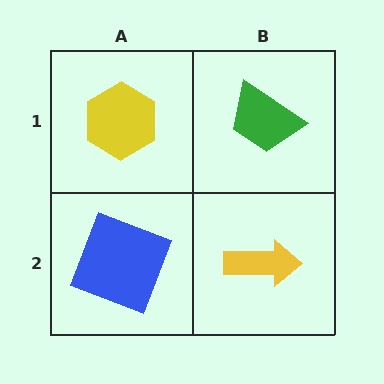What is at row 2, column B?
A yellow arrow.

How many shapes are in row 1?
2 shapes.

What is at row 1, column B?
A green trapezoid.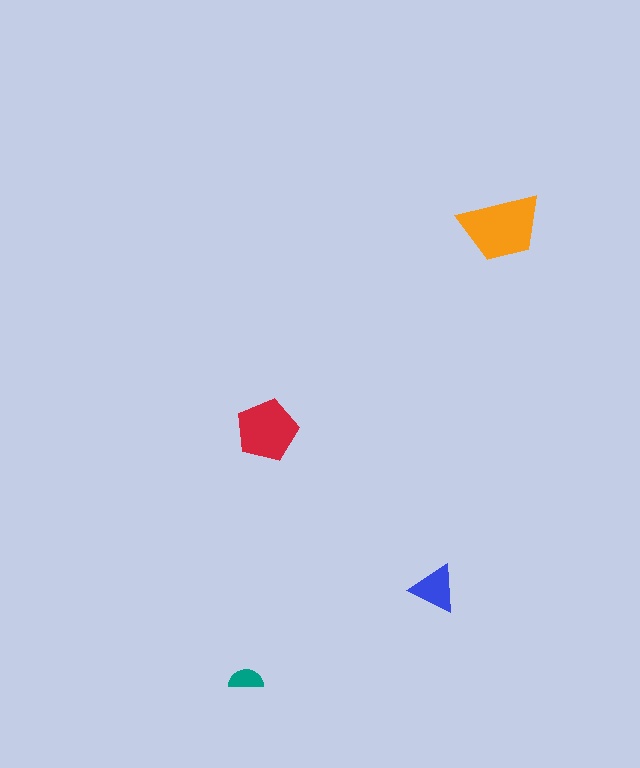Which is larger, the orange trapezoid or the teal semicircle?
The orange trapezoid.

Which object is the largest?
The orange trapezoid.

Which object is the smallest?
The teal semicircle.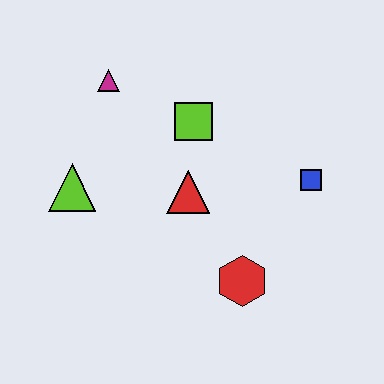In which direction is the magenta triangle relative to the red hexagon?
The magenta triangle is above the red hexagon.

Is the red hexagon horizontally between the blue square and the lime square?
Yes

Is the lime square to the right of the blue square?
No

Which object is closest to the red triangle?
The lime square is closest to the red triangle.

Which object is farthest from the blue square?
The lime triangle is farthest from the blue square.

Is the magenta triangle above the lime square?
Yes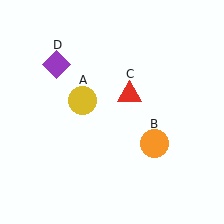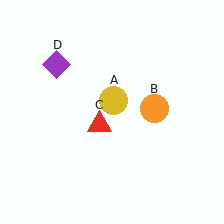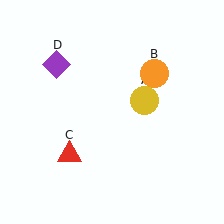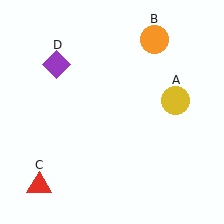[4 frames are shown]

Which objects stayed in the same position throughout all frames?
Purple diamond (object D) remained stationary.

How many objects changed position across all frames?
3 objects changed position: yellow circle (object A), orange circle (object B), red triangle (object C).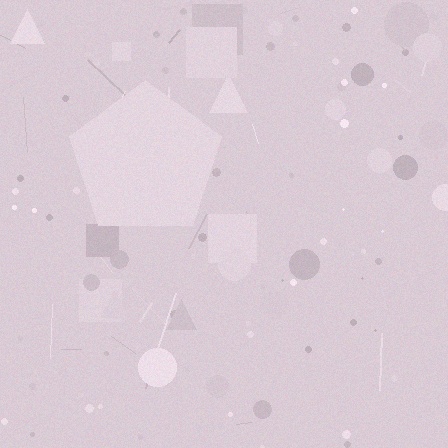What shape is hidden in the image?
A pentagon is hidden in the image.